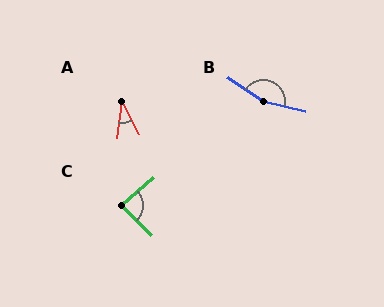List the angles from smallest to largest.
A (35°), C (84°), B (159°).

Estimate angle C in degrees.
Approximately 84 degrees.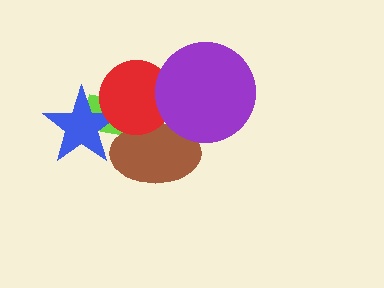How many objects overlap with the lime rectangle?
3 objects overlap with the lime rectangle.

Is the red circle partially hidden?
Yes, it is partially covered by another shape.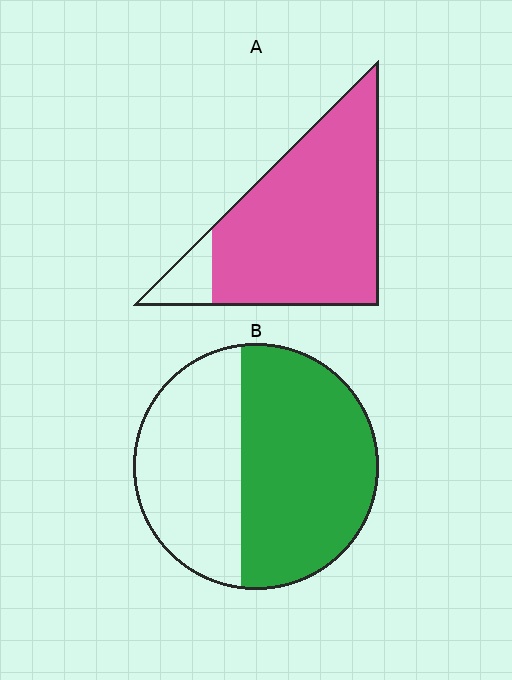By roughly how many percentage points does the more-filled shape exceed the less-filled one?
By roughly 30 percentage points (A over B).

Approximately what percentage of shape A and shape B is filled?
A is approximately 90% and B is approximately 60%.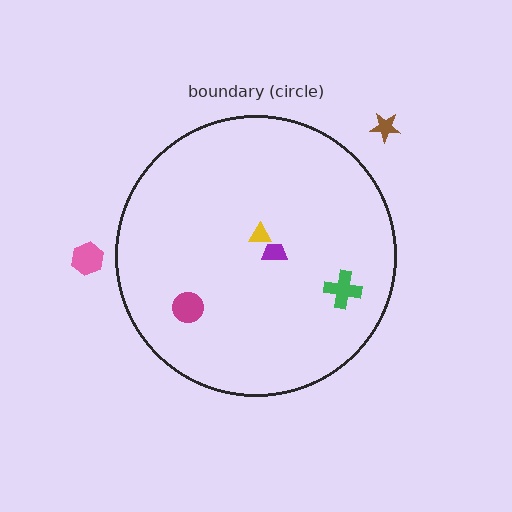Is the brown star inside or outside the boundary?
Outside.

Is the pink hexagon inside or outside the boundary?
Outside.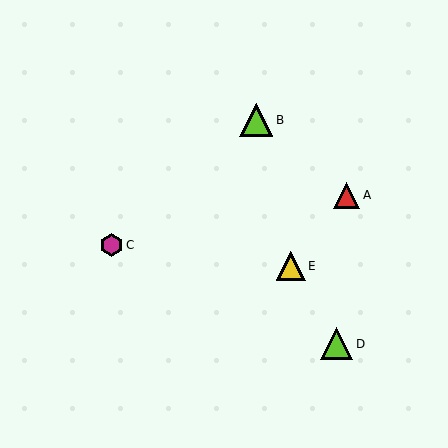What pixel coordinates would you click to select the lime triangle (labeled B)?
Click at (256, 120) to select the lime triangle B.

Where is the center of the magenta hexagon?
The center of the magenta hexagon is at (111, 245).